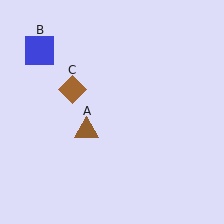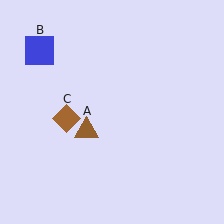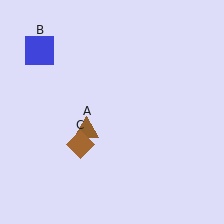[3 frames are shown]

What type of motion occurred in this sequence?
The brown diamond (object C) rotated counterclockwise around the center of the scene.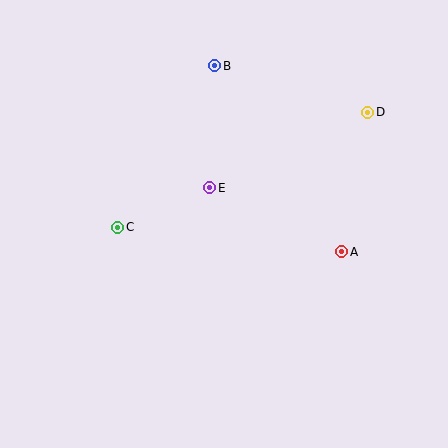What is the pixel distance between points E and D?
The distance between E and D is 175 pixels.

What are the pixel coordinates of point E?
Point E is at (210, 188).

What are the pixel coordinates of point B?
Point B is at (215, 66).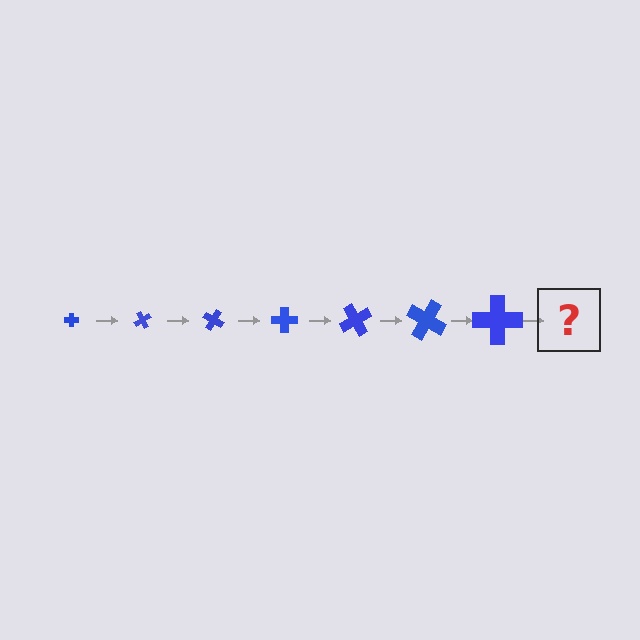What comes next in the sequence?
The next element should be a cross, larger than the previous one and rotated 420 degrees from the start.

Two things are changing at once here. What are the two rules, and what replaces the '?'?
The two rules are that the cross grows larger each step and it rotates 60 degrees each step. The '?' should be a cross, larger than the previous one and rotated 420 degrees from the start.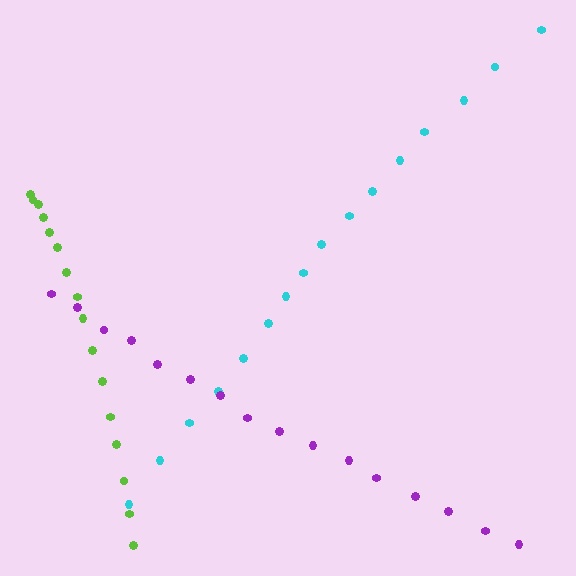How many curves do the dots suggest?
There are 3 distinct paths.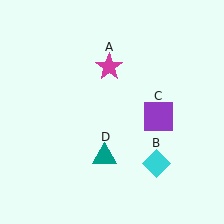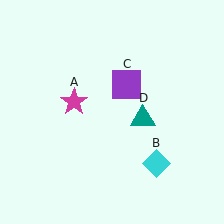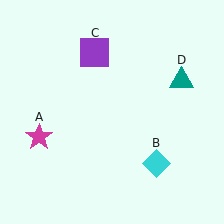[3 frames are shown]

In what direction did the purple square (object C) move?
The purple square (object C) moved up and to the left.